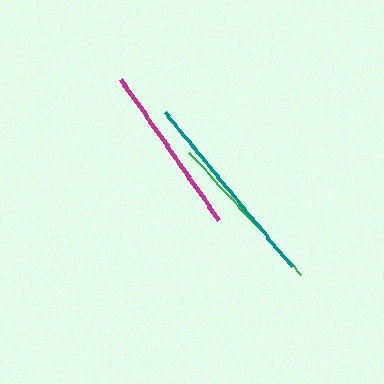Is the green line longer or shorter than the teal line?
The teal line is longer than the green line.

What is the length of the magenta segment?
The magenta segment is approximately 172 pixels long.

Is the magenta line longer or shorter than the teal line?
The teal line is longer than the magenta line.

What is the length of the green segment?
The green segment is approximately 166 pixels long.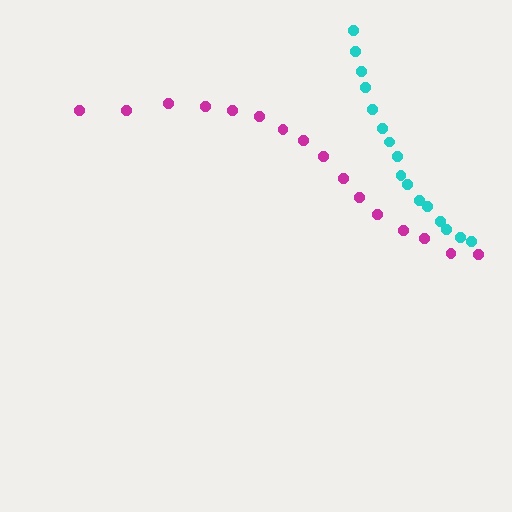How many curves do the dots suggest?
There are 2 distinct paths.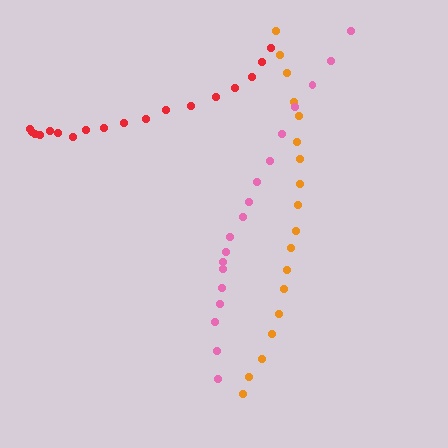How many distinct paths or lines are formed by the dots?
There are 3 distinct paths.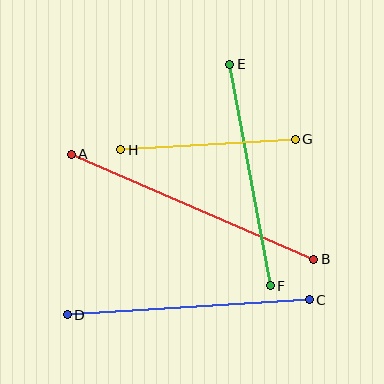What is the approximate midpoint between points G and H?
The midpoint is at approximately (208, 144) pixels.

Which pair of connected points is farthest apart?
Points A and B are farthest apart.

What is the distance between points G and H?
The distance is approximately 175 pixels.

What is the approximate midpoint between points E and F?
The midpoint is at approximately (250, 175) pixels.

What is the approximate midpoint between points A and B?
The midpoint is at approximately (192, 207) pixels.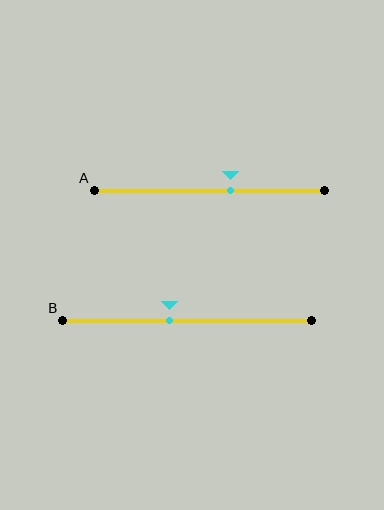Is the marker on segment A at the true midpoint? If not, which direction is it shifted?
No, the marker on segment A is shifted to the right by about 10% of the segment length.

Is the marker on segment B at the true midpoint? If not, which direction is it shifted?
No, the marker on segment B is shifted to the left by about 7% of the segment length.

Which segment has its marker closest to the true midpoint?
Segment B has its marker closest to the true midpoint.